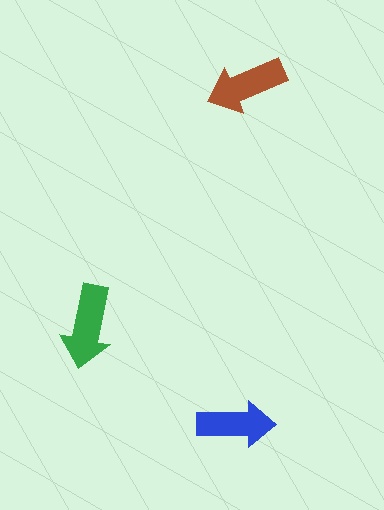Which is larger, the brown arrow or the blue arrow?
The brown one.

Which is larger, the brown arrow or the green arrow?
The green one.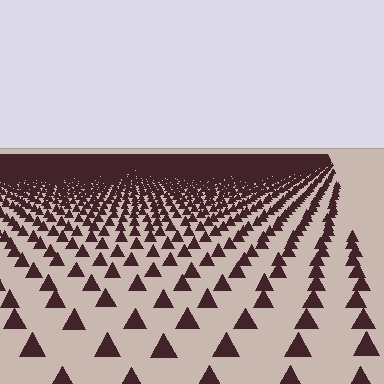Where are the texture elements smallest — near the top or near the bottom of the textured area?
Near the top.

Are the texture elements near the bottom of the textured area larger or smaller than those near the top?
Larger. Near the bottom, elements are closer to the viewer and appear at a bigger on-screen size.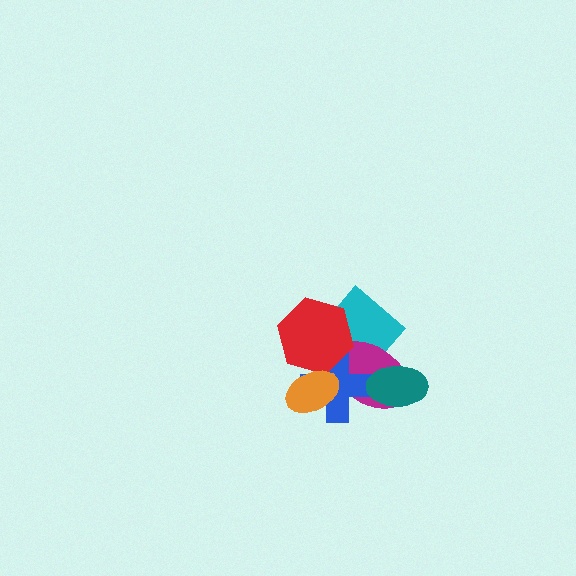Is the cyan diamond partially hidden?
Yes, it is partially covered by another shape.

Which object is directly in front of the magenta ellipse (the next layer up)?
The blue cross is directly in front of the magenta ellipse.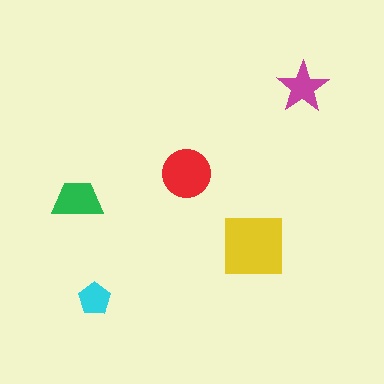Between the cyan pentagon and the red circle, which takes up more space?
The red circle.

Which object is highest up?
The magenta star is topmost.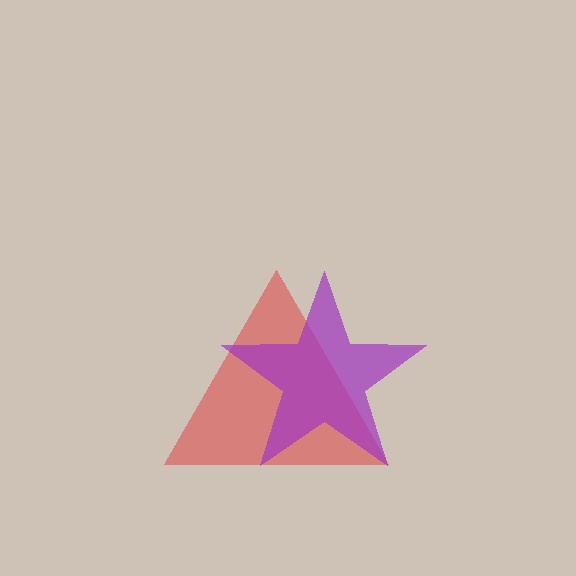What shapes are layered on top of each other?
The layered shapes are: a red triangle, a purple star.